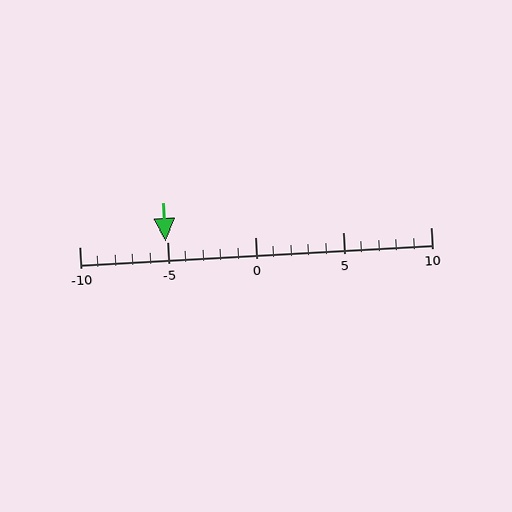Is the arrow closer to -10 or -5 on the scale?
The arrow is closer to -5.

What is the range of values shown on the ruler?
The ruler shows values from -10 to 10.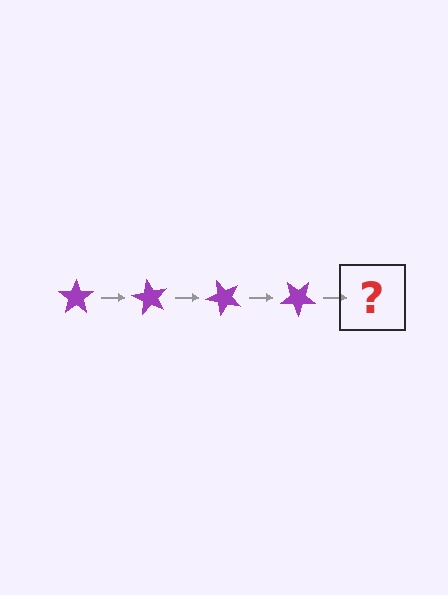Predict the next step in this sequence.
The next step is a purple star rotated 240 degrees.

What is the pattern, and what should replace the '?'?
The pattern is that the star rotates 60 degrees each step. The '?' should be a purple star rotated 240 degrees.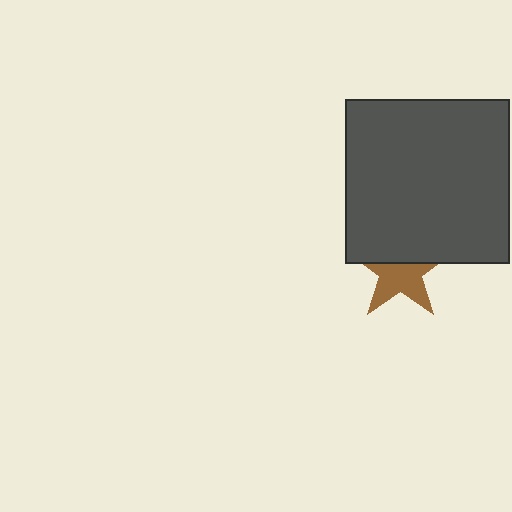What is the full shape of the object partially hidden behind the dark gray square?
The partially hidden object is a brown star.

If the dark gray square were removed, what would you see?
You would see the complete brown star.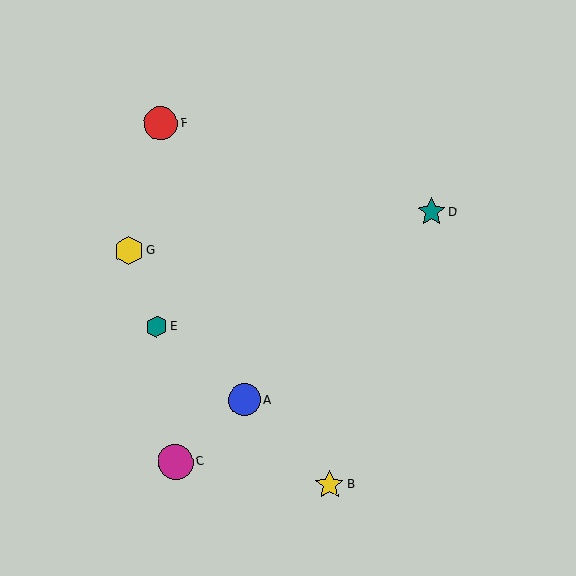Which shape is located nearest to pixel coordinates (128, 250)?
The yellow hexagon (labeled G) at (129, 251) is nearest to that location.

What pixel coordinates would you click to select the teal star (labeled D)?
Click at (431, 212) to select the teal star D.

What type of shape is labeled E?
Shape E is a teal hexagon.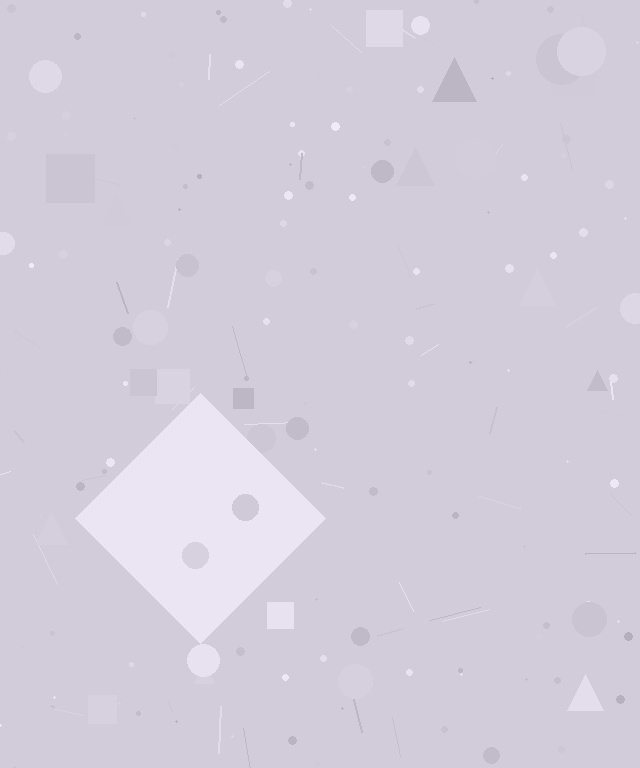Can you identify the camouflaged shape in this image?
The camouflaged shape is a diamond.